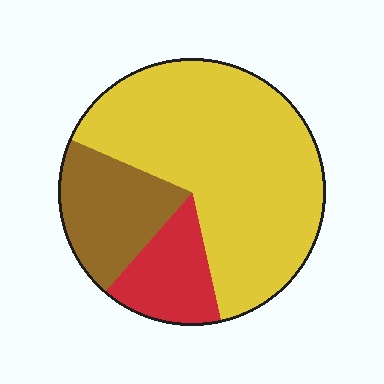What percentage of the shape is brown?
Brown covers around 20% of the shape.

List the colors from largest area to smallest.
From largest to smallest: yellow, brown, red.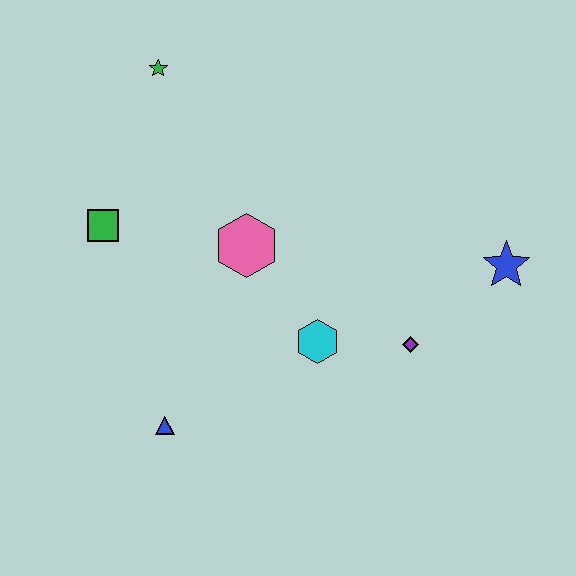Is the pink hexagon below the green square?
Yes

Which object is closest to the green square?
The pink hexagon is closest to the green square.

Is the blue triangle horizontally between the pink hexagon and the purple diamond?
No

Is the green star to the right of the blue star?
No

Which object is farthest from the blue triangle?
The blue star is farthest from the blue triangle.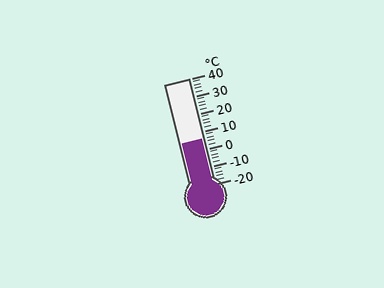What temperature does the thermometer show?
The thermometer shows approximately 6°C.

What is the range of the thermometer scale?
The thermometer scale ranges from -20°C to 40°C.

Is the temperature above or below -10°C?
The temperature is above -10°C.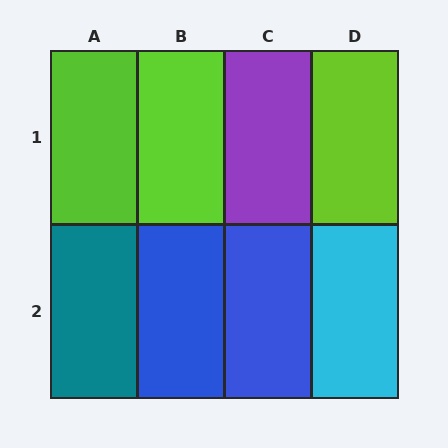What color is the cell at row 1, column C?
Purple.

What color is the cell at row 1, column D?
Lime.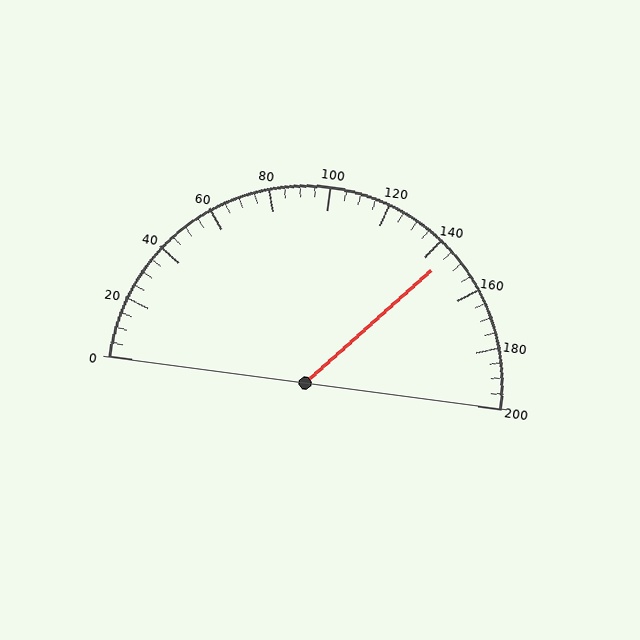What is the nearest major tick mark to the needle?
The nearest major tick mark is 140.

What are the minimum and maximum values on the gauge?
The gauge ranges from 0 to 200.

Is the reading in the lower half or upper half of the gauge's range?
The reading is in the upper half of the range (0 to 200).